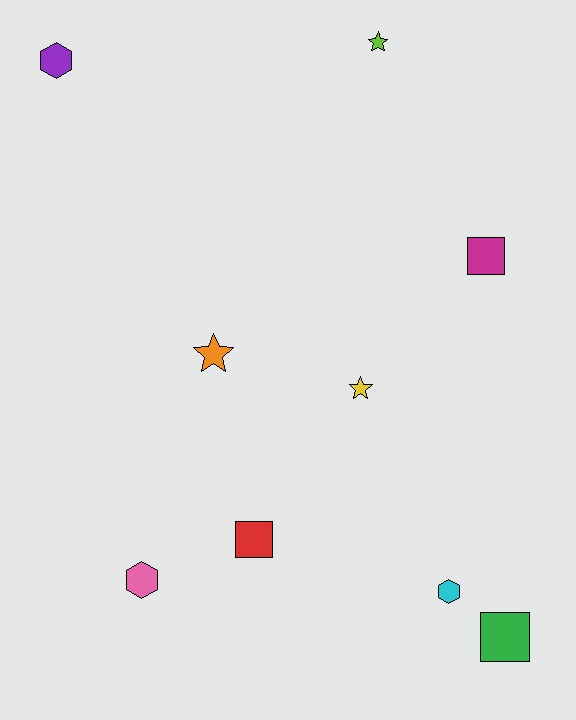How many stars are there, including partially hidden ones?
There are 3 stars.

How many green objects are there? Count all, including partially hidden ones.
There is 1 green object.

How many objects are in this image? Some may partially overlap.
There are 9 objects.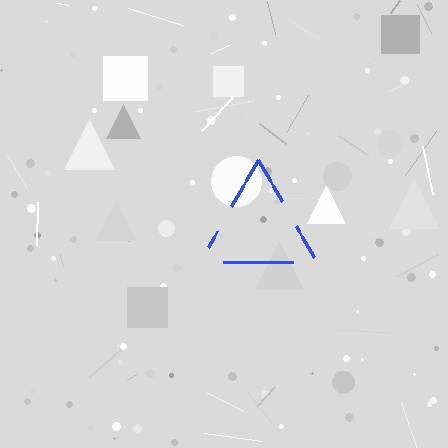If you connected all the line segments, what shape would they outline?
They would outline a triangle.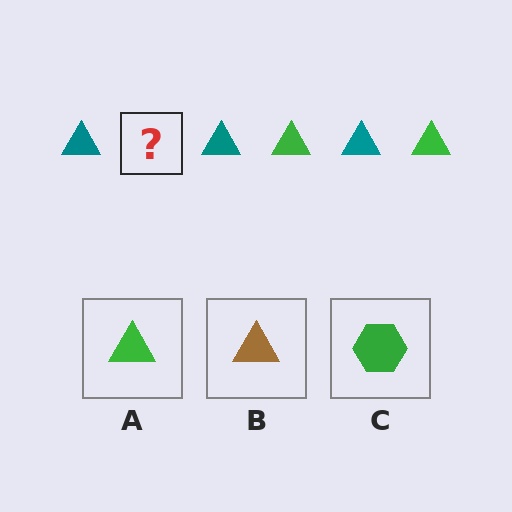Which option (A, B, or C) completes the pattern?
A.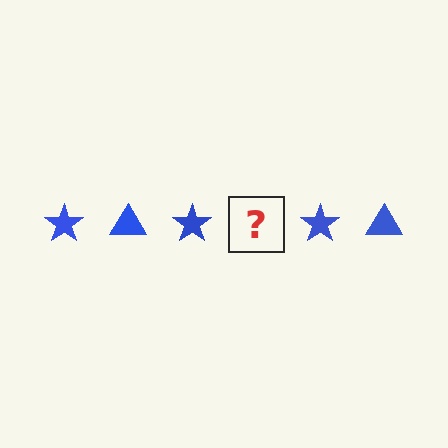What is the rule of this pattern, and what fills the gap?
The rule is that the pattern cycles through star, triangle shapes in blue. The gap should be filled with a blue triangle.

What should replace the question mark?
The question mark should be replaced with a blue triangle.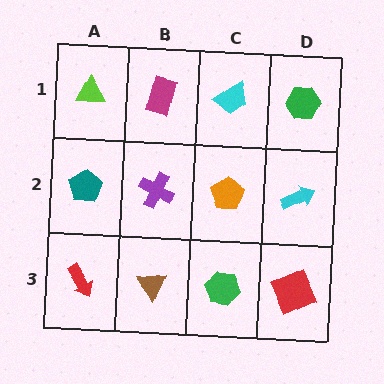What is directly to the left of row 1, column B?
A lime triangle.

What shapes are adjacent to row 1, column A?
A teal pentagon (row 2, column A), a magenta rectangle (row 1, column B).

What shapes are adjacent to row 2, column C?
A cyan trapezoid (row 1, column C), a green hexagon (row 3, column C), a purple cross (row 2, column B), a cyan arrow (row 2, column D).